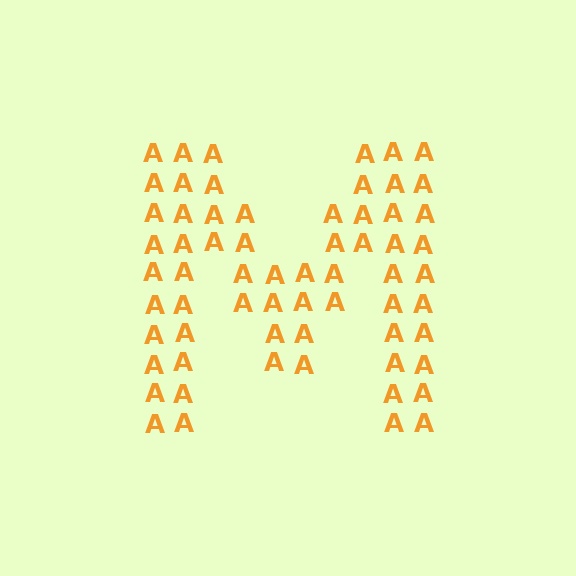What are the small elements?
The small elements are letter A's.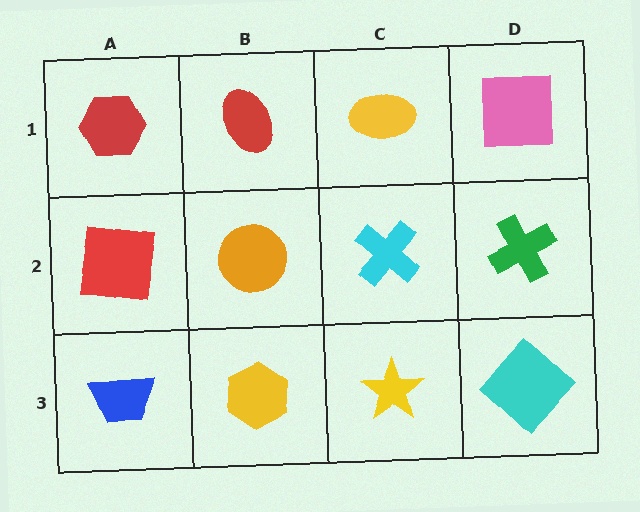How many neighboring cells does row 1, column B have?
3.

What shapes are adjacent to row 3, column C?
A cyan cross (row 2, column C), a yellow hexagon (row 3, column B), a cyan diamond (row 3, column D).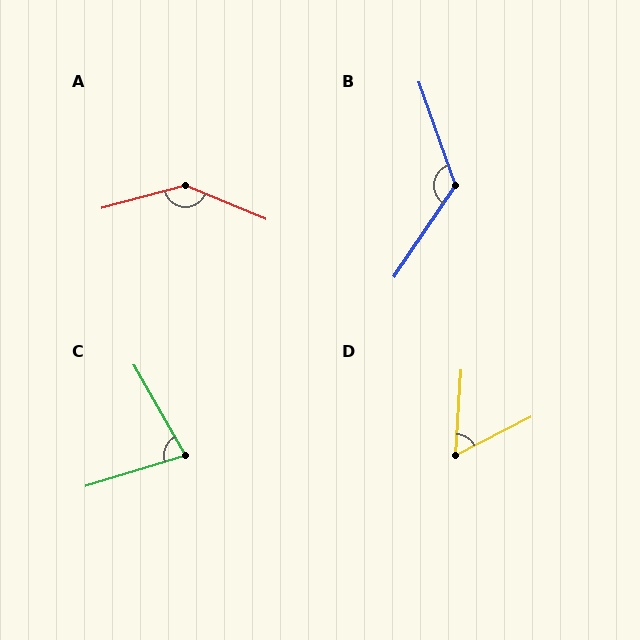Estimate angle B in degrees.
Approximately 127 degrees.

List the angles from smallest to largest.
D (59°), C (77°), B (127°), A (142°).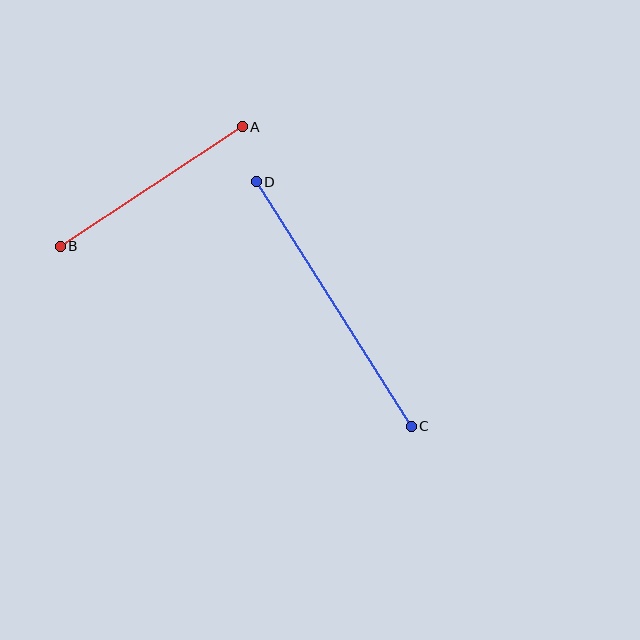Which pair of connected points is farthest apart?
Points C and D are farthest apart.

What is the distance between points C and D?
The distance is approximately 289 pixels.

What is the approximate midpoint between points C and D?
The midpoint is at approximately (334, 304) pixels.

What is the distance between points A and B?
The distance is approximately 218 pixels.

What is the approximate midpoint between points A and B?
The midpoint is at approximately (151, 186) pixels.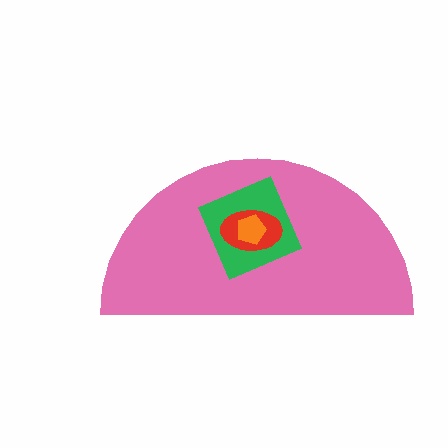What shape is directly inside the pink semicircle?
The green square.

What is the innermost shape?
The orange pentagon.